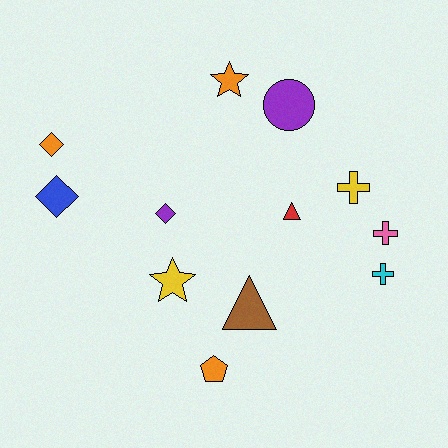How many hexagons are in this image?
There are no hexagons.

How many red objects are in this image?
There is 1 red object.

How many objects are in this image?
There are 12 objects.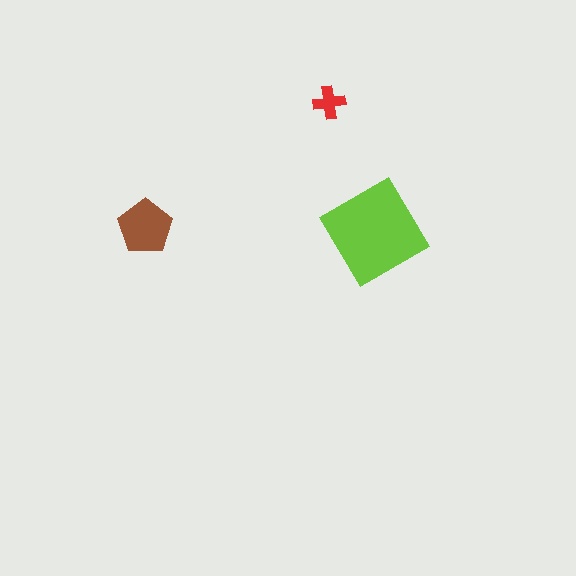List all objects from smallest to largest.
The red cross, the brown pentagon, the lime diamond.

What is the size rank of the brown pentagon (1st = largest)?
2nd.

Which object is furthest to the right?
The lime diamond is rightmost.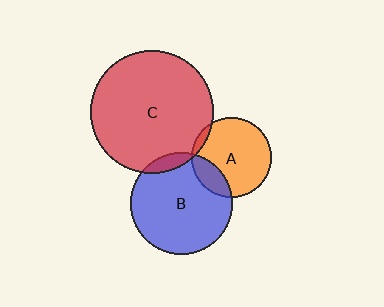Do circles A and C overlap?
Yes.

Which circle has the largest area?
Circle C (red).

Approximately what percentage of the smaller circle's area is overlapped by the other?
Approximately 5%.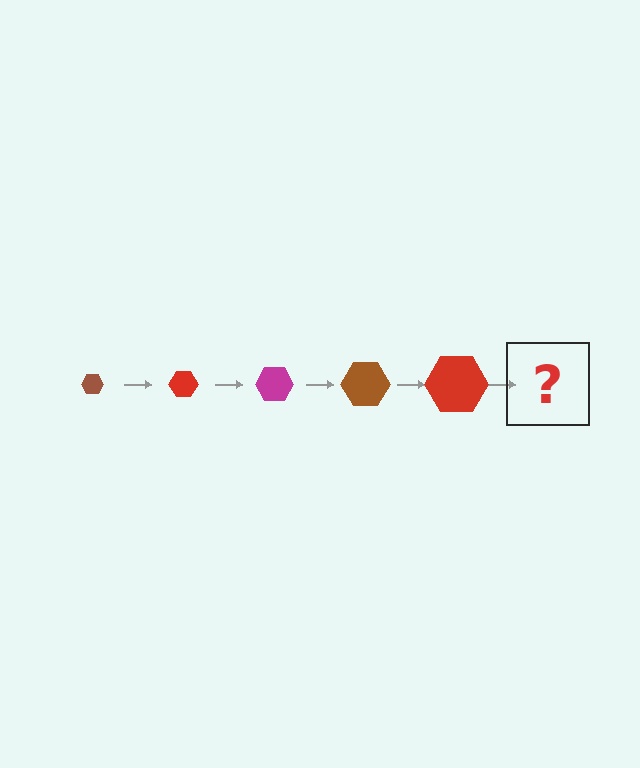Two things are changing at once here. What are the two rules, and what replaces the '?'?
The two rules are that the hexagon grows larger each step and the color cycles through brown, red, and magenta. The '?' should be a magenta hexagon, larger than the previous one.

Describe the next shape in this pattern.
It should be a magenta hexagon, larger than the previous one.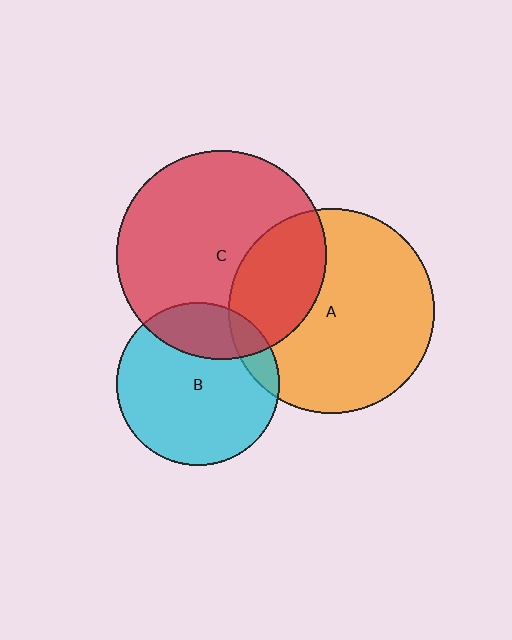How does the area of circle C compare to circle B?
Approximately 1.6 times.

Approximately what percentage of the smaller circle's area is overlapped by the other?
Approximately 30%.